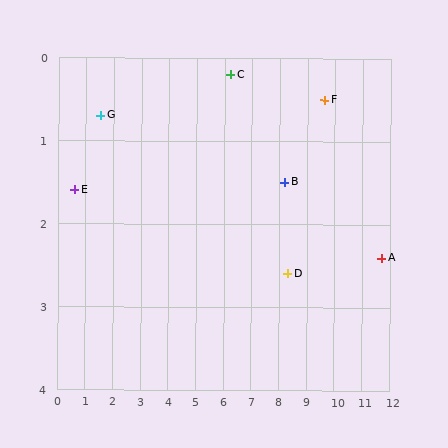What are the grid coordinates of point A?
Point A is at approximately (11.7, 2.4).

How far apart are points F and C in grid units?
Points F and C are about 3.4 grid units apart.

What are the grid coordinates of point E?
Point E is at approximately (0.6, 1.6).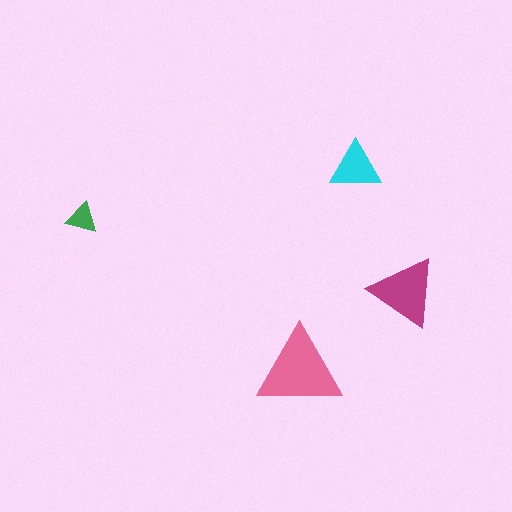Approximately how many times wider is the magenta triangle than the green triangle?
About 2 times wider.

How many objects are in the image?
There are 4 objects in the image.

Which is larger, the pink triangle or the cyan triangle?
The pink one.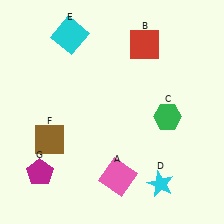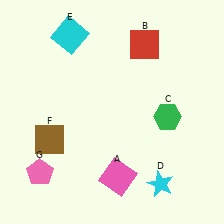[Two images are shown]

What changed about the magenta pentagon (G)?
In Image 1, G is magenta. In Image 2, it changed to pink.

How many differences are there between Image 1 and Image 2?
There is 1 difference between the two images.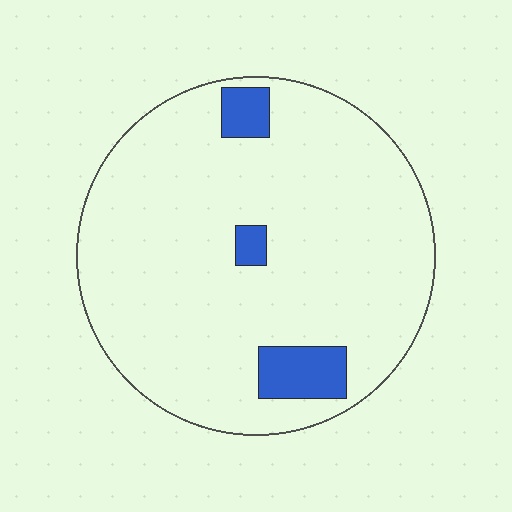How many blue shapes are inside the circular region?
3.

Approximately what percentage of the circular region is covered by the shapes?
Approximately 10%.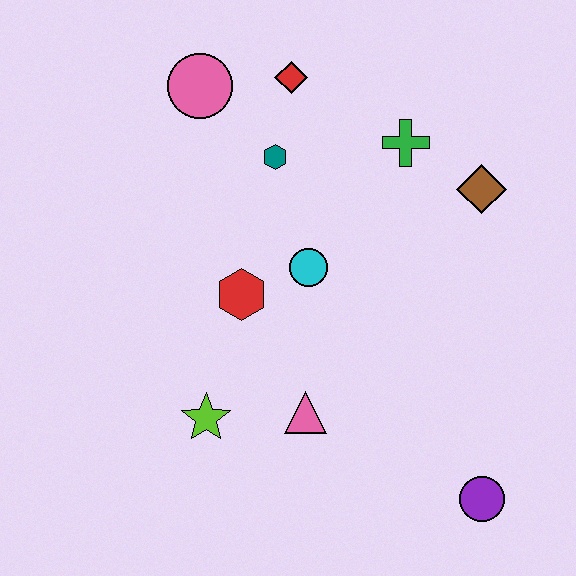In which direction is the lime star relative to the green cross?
The lime star is below the green cross.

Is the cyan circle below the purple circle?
No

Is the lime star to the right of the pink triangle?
No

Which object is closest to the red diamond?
The teal hexagon is closest to the red diamond.